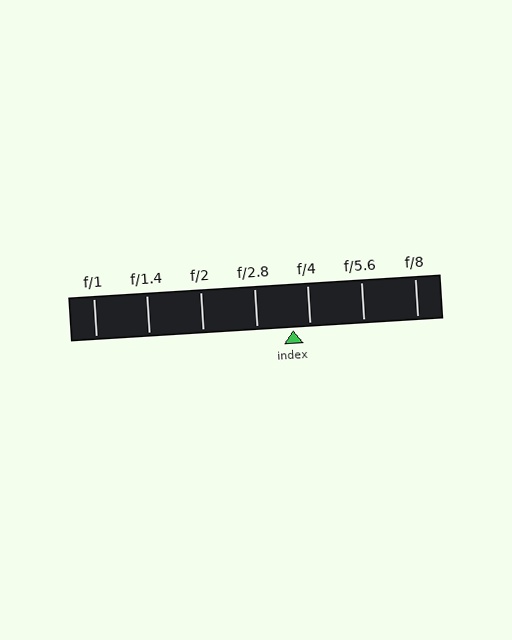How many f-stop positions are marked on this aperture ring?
There are 7 f-stop positions marked.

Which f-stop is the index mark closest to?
The index mark is closest to f/4.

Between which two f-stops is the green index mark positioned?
The index mark is between f/2.8 and f/4.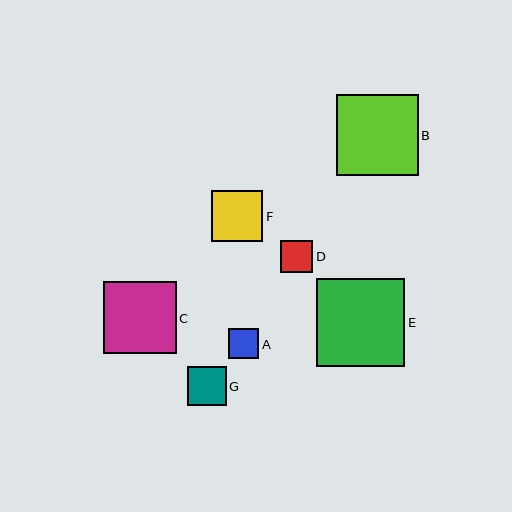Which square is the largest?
Square E is the largest with a size of approximately 88 pixels.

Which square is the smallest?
Square A is the smallest with a size of approximately 30 pixels.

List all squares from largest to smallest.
From largest to smallest: E, B, C, F, G, D, A.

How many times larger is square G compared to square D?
Square G is approximately 1.2 times the size of square D.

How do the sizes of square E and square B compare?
Square E and square B are approximately the same size.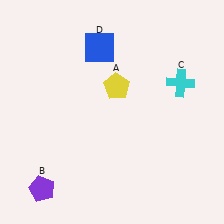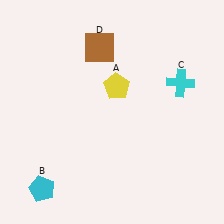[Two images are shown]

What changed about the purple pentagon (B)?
In Image 1, B is purple. In Image 2, it changed to cyan.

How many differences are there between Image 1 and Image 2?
There are 2 differences between the two images.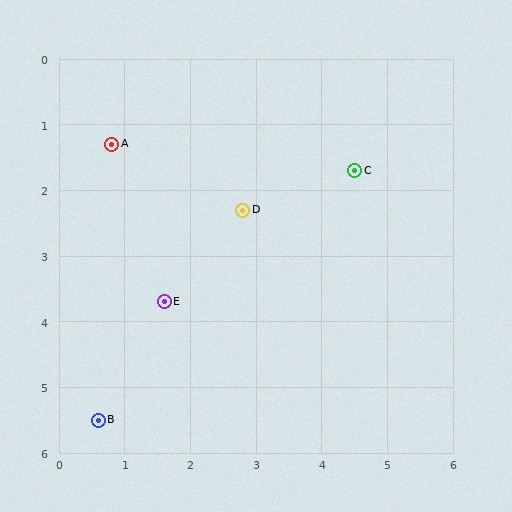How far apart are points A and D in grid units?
Points A and D are about 2.2 grid units apart.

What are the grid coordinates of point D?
Point D is at approximately (2.8, 2.3).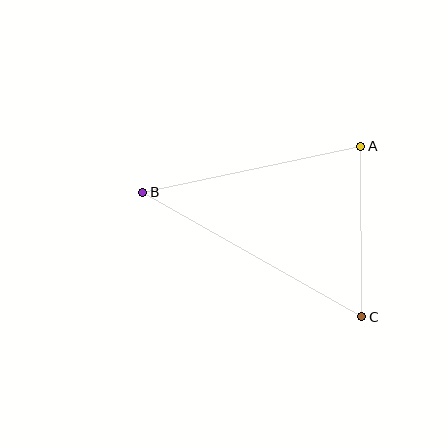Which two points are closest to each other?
Points A and C are closest to each other.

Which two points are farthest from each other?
Points B and C are farthest from each other.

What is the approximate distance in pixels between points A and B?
The distance between A and B is approximately 223 pixels.